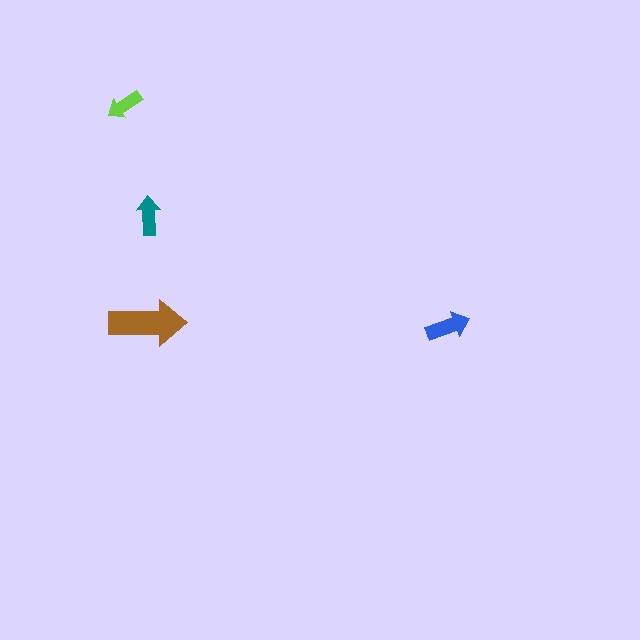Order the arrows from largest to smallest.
the brown one, the blue one, the teal one, the lime one.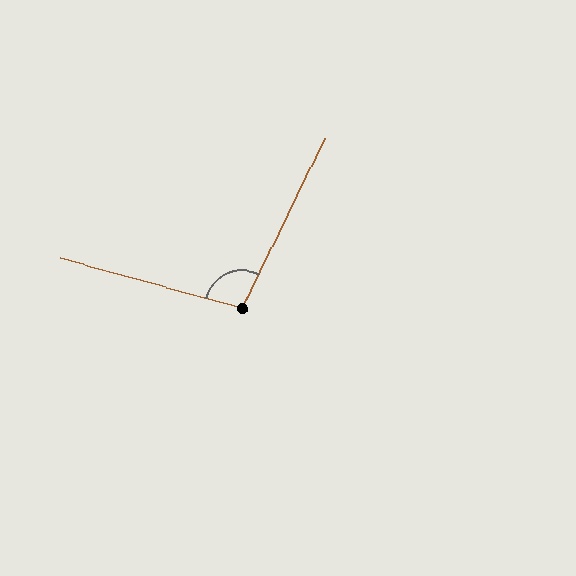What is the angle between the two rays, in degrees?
Approximately 101 degrees.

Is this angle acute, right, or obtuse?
It is obtuse.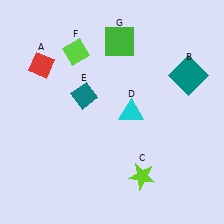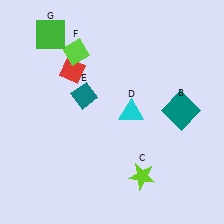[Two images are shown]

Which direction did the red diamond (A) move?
The red diamond (A) moved right.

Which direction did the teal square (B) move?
The teal square (B) moved down.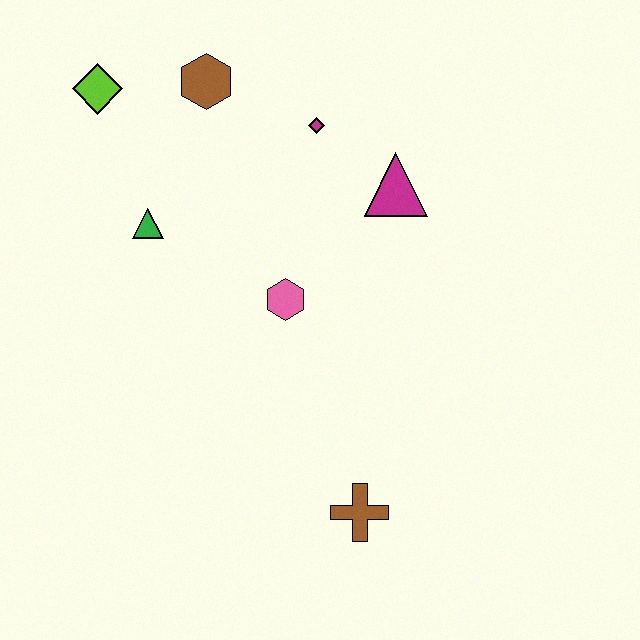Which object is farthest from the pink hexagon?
The lime diamond is farthest from the pink hexagon.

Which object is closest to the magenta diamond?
The magenta triangle is closest to the magenta diamond.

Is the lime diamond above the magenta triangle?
Yes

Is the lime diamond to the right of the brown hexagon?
No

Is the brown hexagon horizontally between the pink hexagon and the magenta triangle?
No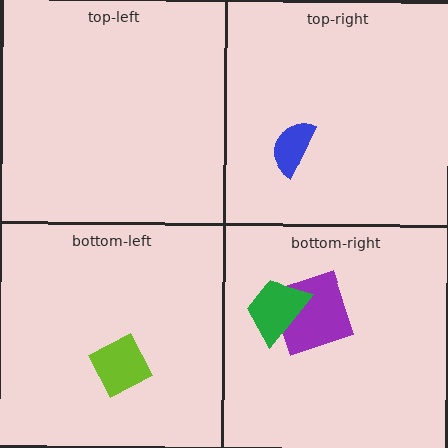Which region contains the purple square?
The bottom-right region.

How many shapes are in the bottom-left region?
1.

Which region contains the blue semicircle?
The top-right region.